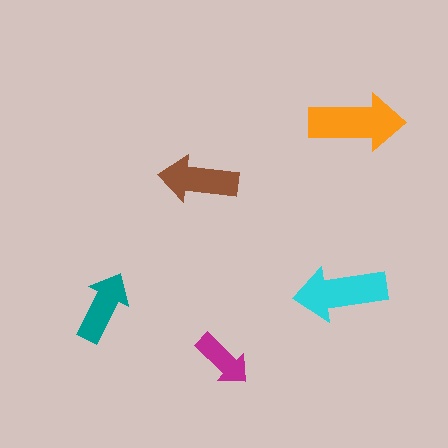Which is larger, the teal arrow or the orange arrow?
The orange one.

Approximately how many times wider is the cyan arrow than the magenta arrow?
About 1.5 times wider.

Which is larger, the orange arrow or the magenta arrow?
The orange one.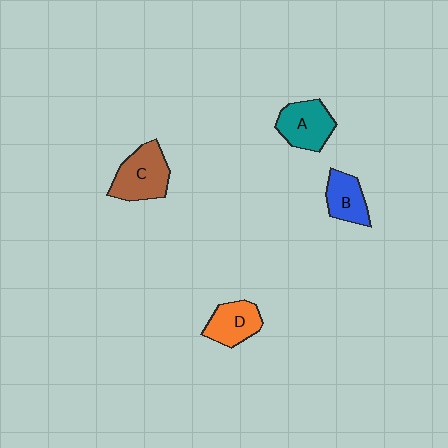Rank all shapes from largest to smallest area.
From largest to smallest: C (brown), A (teal), D (orange), B (blue).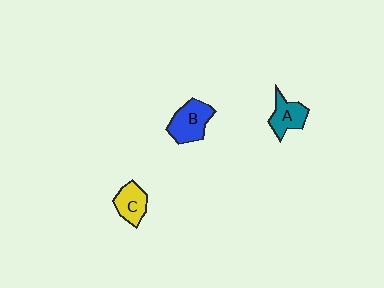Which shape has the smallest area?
Shape C (yellow).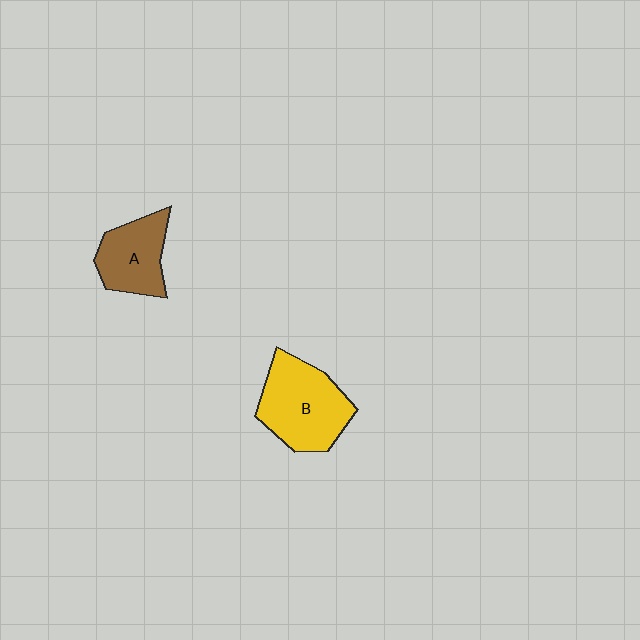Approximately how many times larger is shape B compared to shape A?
Approximately 1.4 times.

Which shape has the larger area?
Shape B (yellow).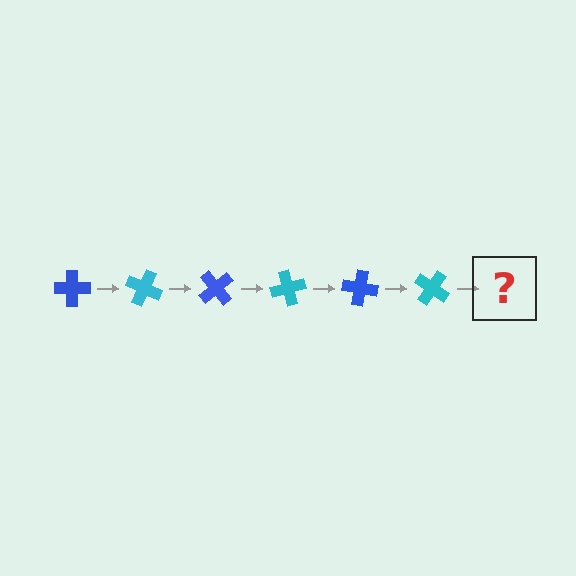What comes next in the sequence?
The next element should be a blue cross, rotated 150 degrees from the start.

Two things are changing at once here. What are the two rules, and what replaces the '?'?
The two rules are that it rotates 25 degrees each step and the color cycles through blue and cyan. The '?' should be a blue cross, rotated 150 degrees from the start.